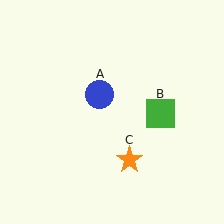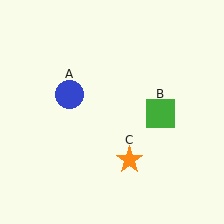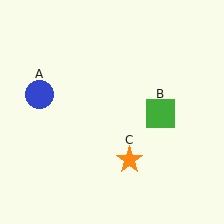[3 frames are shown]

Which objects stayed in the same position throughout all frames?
Green square (object B) and orange star (object C) remained stationary.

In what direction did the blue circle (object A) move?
The blue circle (object A) moved left.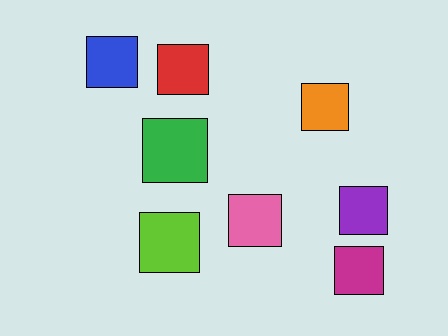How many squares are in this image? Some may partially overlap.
There are 8 squares.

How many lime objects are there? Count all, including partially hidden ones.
There is 1 lime object.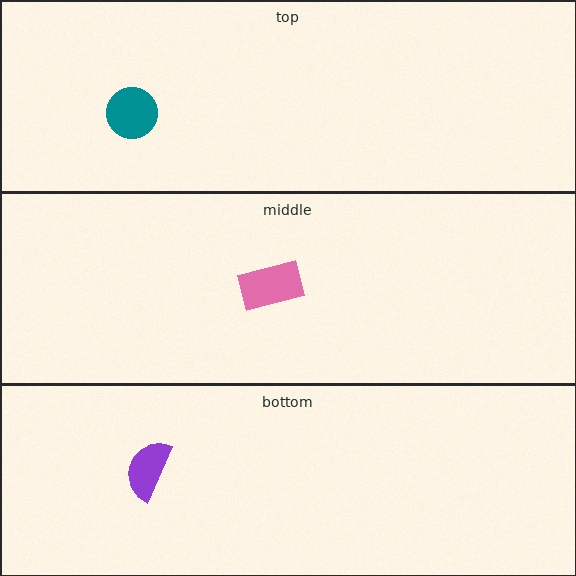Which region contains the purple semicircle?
The bottom region.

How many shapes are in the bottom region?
1.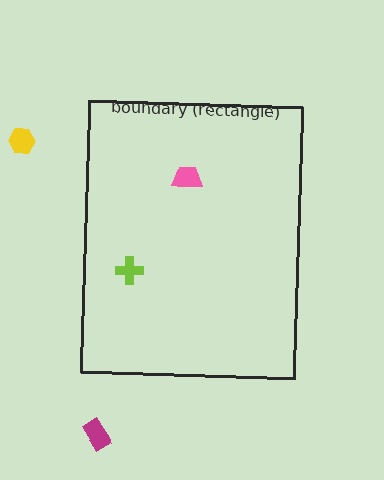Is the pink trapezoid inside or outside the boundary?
Inside.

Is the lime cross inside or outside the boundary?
Inside.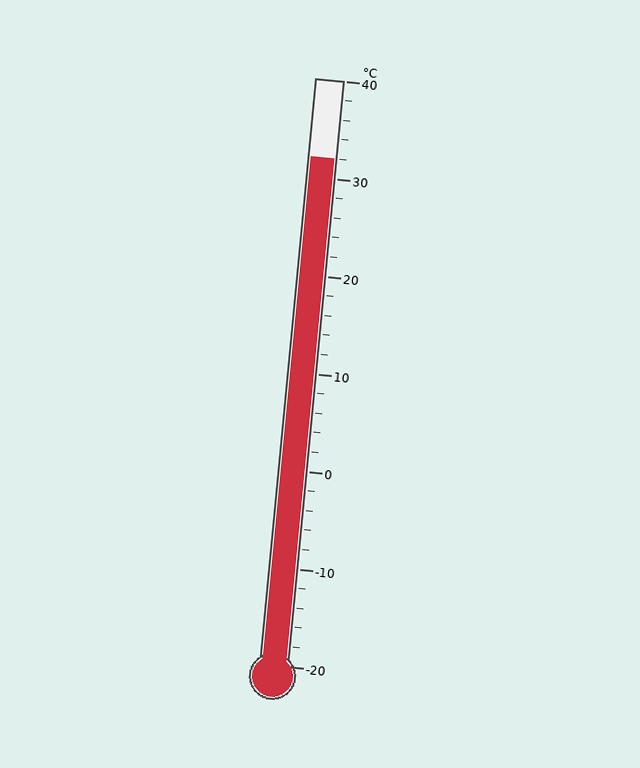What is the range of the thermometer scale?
The thermometer scale ranges from -20°C to 40°C.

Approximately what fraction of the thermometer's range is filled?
The thermometer is filled to approximately 85% of its range.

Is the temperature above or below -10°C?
The temperature is above -10°C.